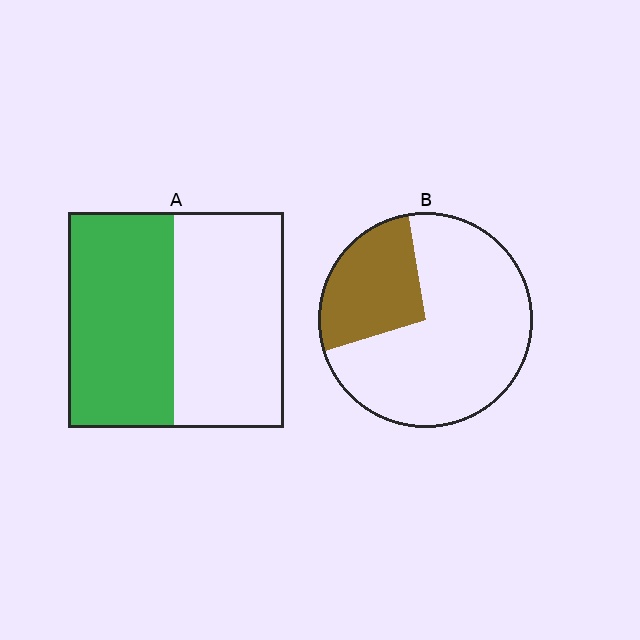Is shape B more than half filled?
No.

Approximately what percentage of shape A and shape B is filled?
A is approximately 50% and B is approximately 25%.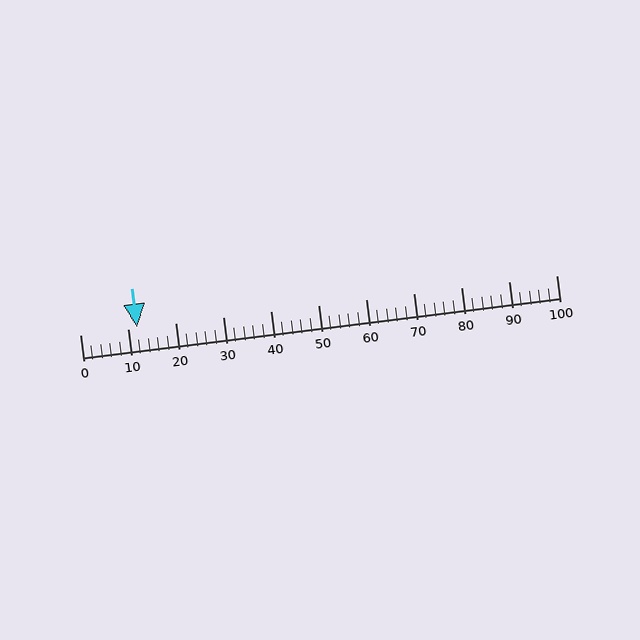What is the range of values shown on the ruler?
The ruler shows values from 0 to 100.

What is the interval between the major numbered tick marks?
The major tick marks are spaced 10 units apart.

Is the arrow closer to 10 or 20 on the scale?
The arrow is closer to 10.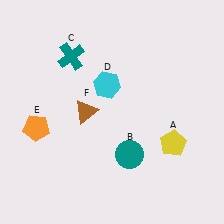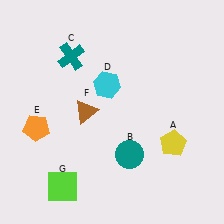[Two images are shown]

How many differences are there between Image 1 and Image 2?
There is 1 difference between the two images.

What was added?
A lime square (G) was added in Image 2.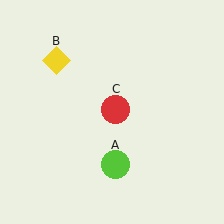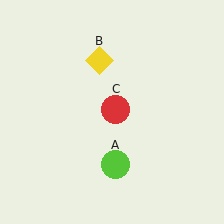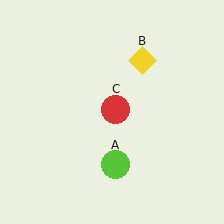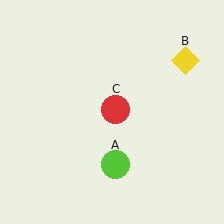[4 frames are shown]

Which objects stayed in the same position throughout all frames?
Lime circle (object A) and red circle (object C) remained stationary.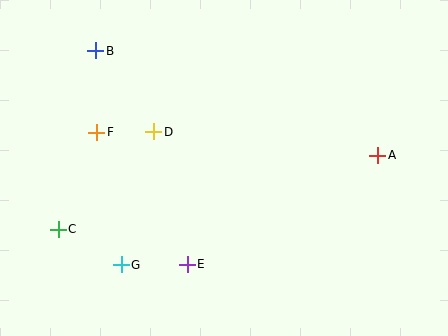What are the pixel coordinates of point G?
Point G is at (121, 265).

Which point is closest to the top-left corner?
Point B is closest to the top-left corner.